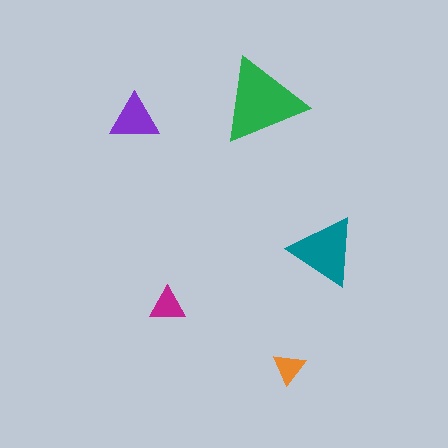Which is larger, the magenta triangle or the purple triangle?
The purple one.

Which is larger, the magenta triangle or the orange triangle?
The magenta one.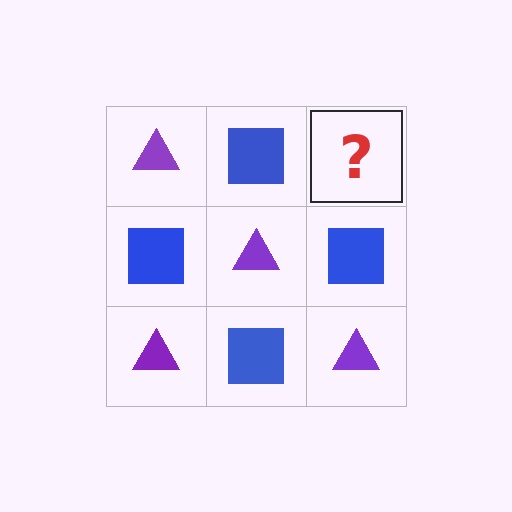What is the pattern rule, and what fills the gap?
The rule is that it alternates purple triangle and blue square in a checkerboard pattern. The gap should be filled with a purple triangle.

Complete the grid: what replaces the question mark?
The question mark should be replaced with a purple triangle.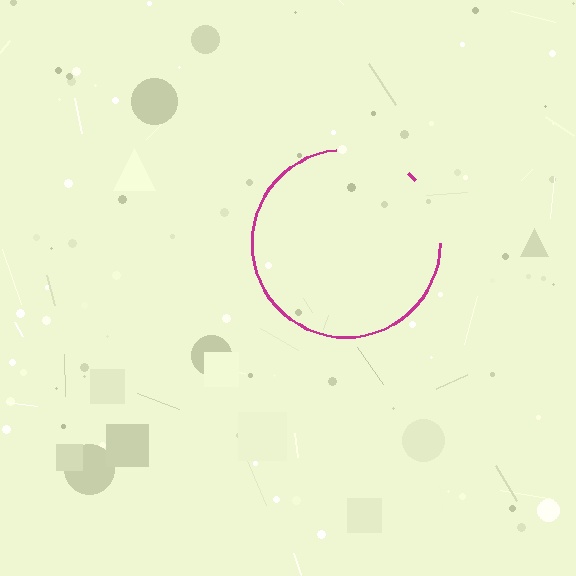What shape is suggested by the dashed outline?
The dashed outline suggests a circle.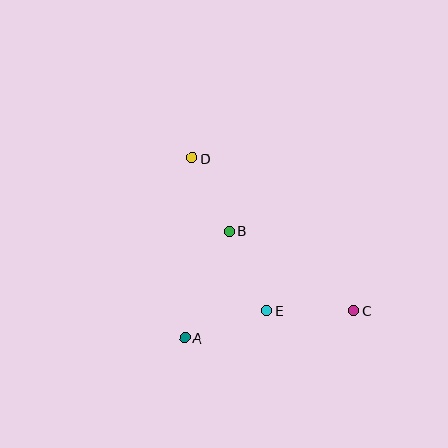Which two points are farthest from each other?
Points C and D are farthest from each other.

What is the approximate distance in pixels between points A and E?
The distance between A and E is approximately 86 pixels.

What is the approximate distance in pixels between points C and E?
The distance between C and E is approximately 87 pixels.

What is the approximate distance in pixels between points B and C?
The distance between B and C is approximately 148 pixels.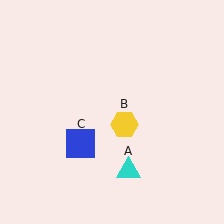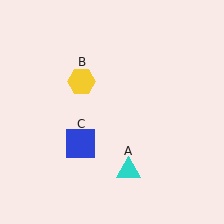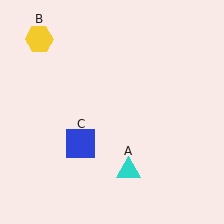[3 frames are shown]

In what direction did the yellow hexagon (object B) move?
The yellow hexagon (object B) moved up and to the left.